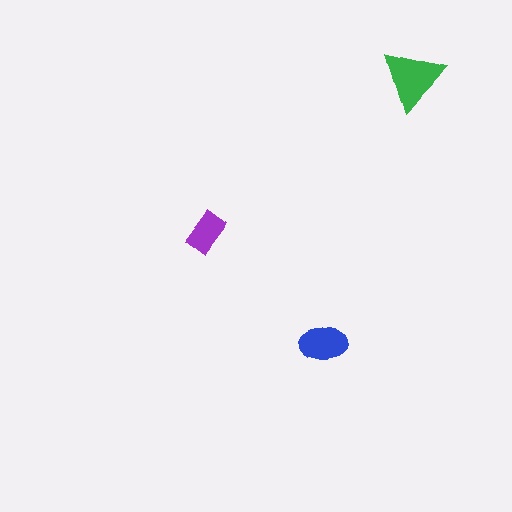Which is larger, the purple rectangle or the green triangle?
The green triangle.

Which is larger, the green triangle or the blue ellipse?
The green triangle.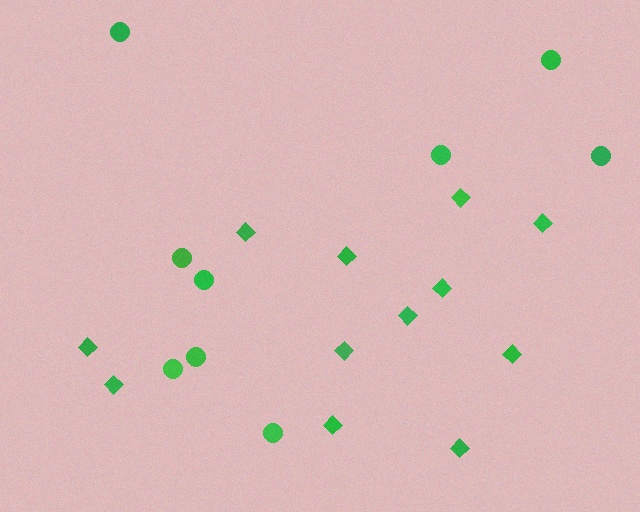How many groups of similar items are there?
There are 2 groups: one group of circles (9) and one group of diamonds (12).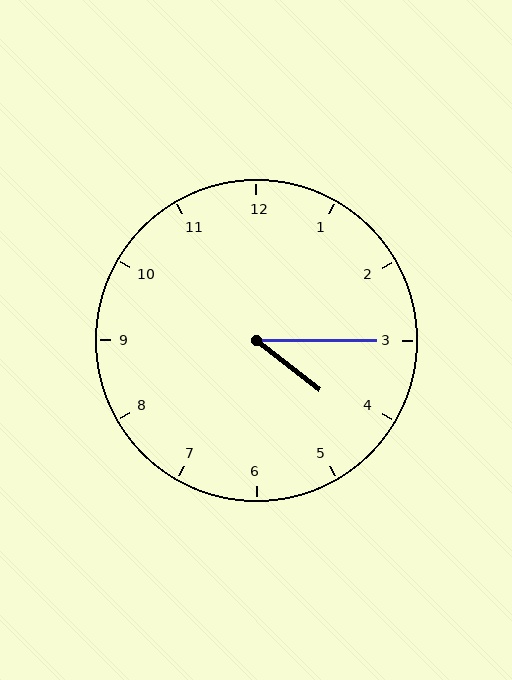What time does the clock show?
4:15.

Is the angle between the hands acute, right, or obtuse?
It is acute.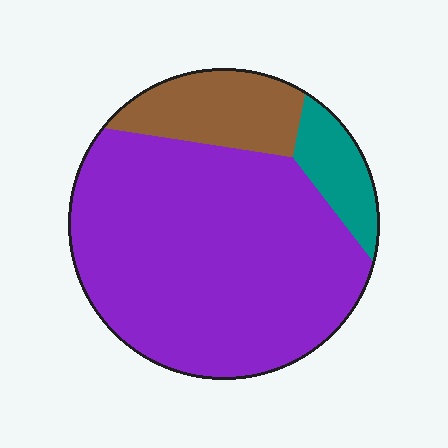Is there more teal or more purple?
Purple.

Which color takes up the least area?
Teal, at roughly 10%.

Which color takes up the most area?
Purple, at roughly 75%.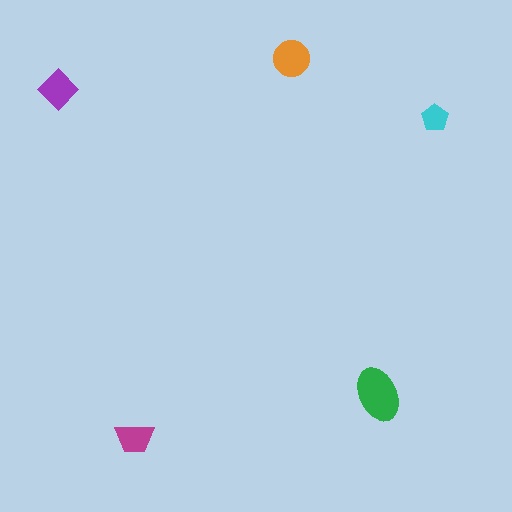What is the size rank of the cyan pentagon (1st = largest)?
5th.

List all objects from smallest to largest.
The cyan pentagon, the magenta trapezoid, the purple diamond, the orange circle, the green ellipse.